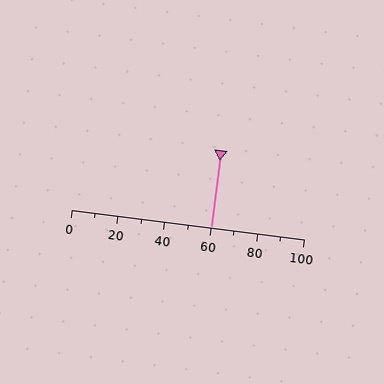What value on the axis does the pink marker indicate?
The marker indicates approximately 60.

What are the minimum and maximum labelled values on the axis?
The axis runs from 0 to 100.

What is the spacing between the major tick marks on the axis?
The major ticks are spaced 20 apart.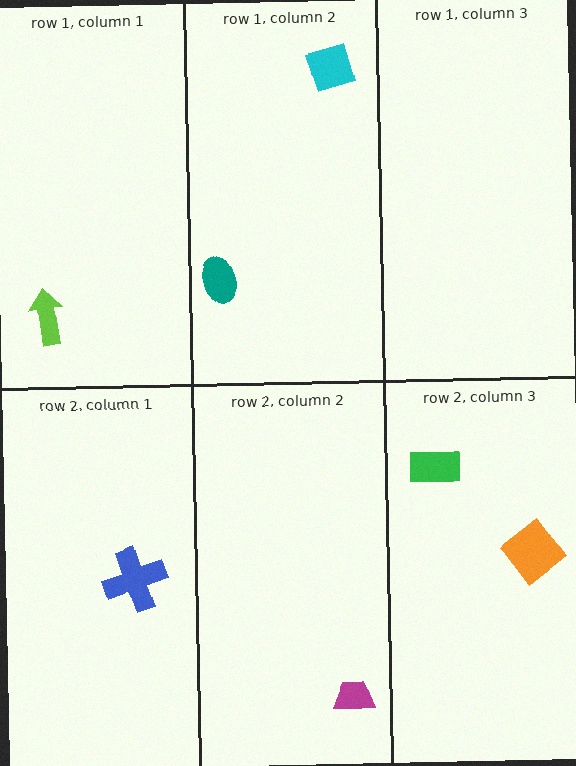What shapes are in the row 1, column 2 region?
The teal ellipse, the cyan diamond.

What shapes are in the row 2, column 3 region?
The green rectangle, the orange diamond.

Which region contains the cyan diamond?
The row 1, column 2 region.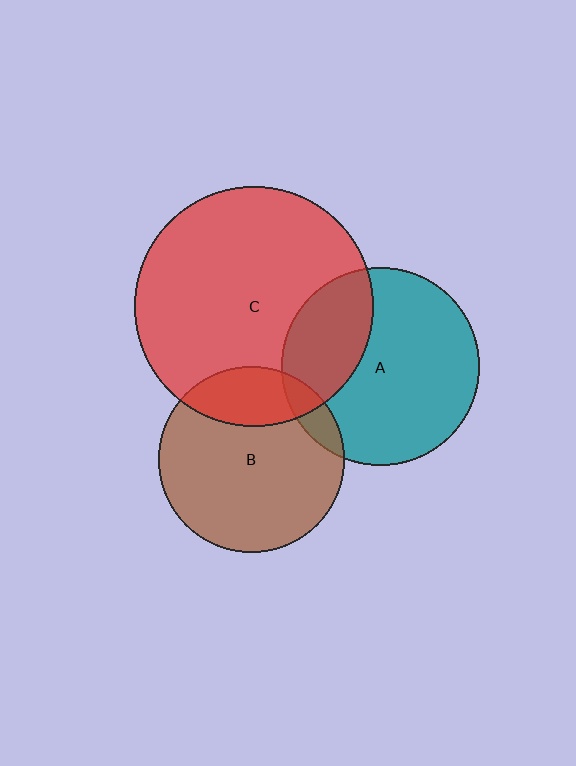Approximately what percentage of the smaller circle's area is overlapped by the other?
Approximately 20%.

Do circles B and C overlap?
Yes.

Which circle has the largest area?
Circle C (red).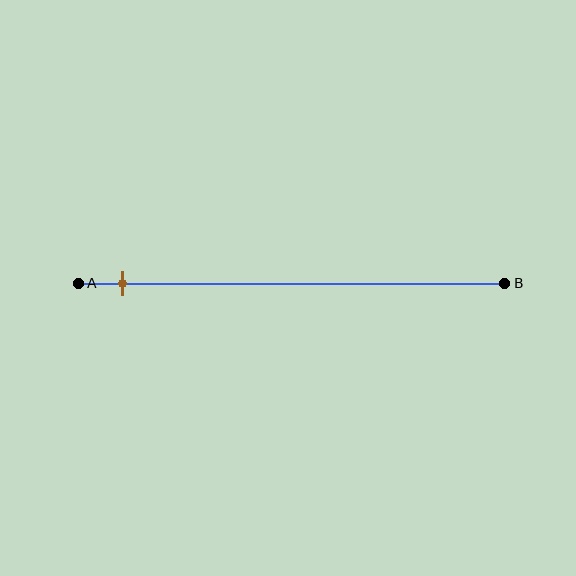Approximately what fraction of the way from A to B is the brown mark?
The brown mark is approximately 10% of the way from A to B.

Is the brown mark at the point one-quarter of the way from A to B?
No, the mark is at about 10% from A, not at the 25% one-quarter point.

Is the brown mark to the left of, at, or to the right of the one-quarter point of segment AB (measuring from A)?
The brown mark is to the left of the one-quarter point of segment AB.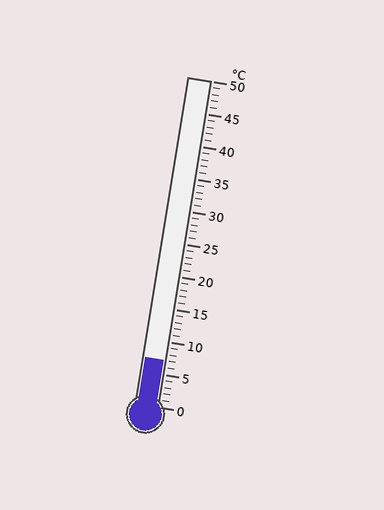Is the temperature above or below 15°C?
The temperature is below 15°C.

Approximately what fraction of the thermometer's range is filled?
The thermometer is filled to approximately 15% of its range.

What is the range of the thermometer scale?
The thermometer scale ranges from 0°C to 50°C.